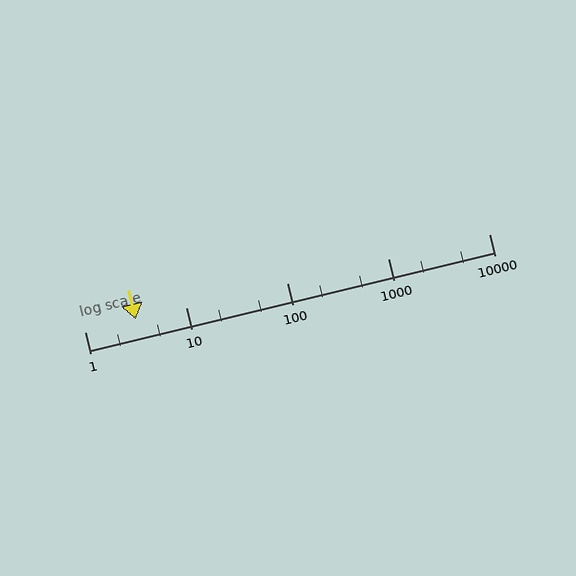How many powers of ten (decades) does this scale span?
The scale spans 4 decades, from 1 to 10000.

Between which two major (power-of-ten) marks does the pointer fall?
The pointer is between 1 and 10.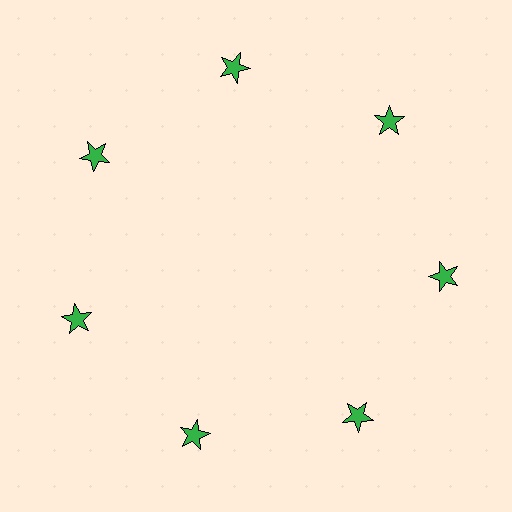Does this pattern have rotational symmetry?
Yes, this pattern has 7-fold rotational symmetry. It looks the same after rotating 51 degrees around the center.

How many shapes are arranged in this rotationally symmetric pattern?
There are 7 shapes, arranged in 7 groups of 1.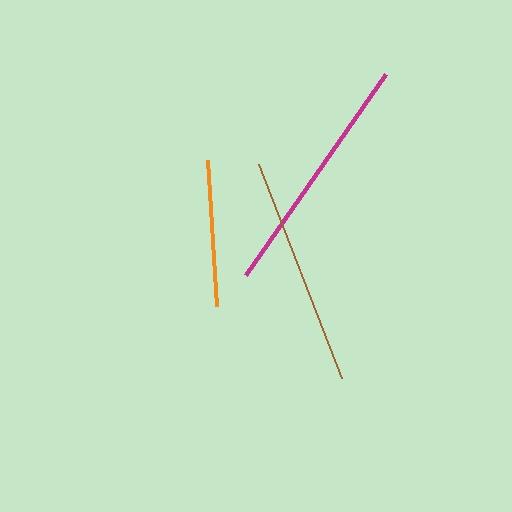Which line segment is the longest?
The magenta line is the longest at approximately 245 pixels.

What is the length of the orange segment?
The orange segment is approximately 146 pixels long.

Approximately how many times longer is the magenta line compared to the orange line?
The magenta line is approximately 1.7 times the length of the orange line.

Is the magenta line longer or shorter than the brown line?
The magenta line is longer than the brown line.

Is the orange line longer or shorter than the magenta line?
The magenta line is longer than the orange line.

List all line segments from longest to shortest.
From longest to shortest: magenta, brown, orange.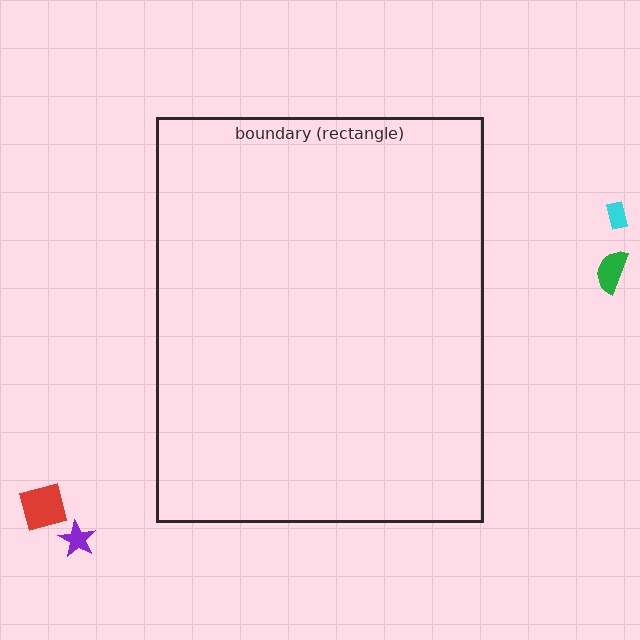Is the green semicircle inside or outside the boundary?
Outside.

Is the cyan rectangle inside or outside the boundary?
Outside.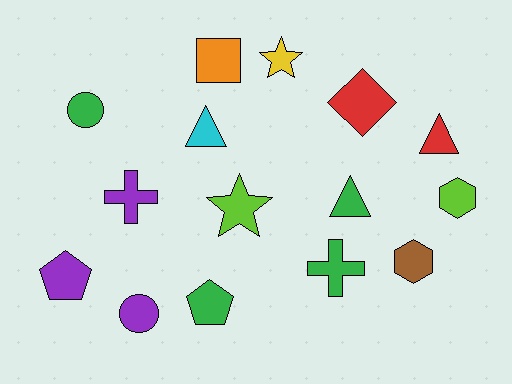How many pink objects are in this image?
There are no pink objects.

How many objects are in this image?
There are 15 objects.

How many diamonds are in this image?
There is 1 diamond.